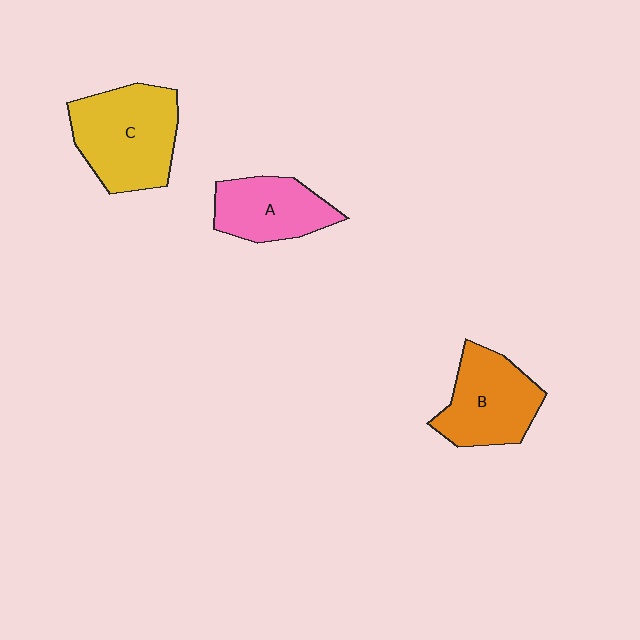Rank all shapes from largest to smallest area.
From largest to smallest: C (yellow), B (orange), A (pink).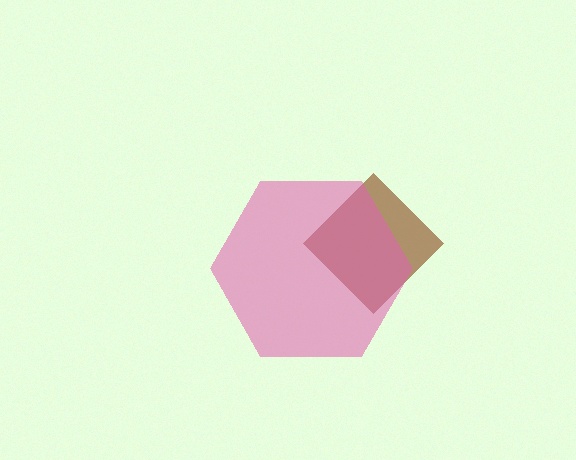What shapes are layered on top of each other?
The layered shapes are: a brown diamond, a pink hexagon.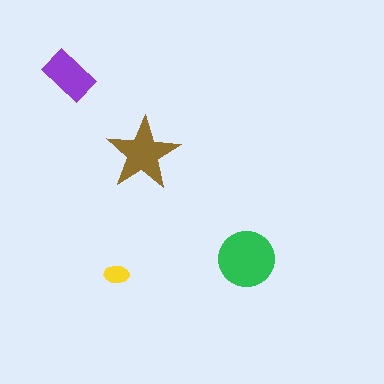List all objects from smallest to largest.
The yellow ellipse, the purple rectangle, the brown star, the green circle.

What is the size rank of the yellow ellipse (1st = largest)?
4th.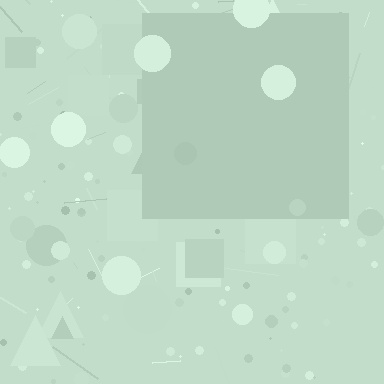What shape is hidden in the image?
A square is hidden in the image.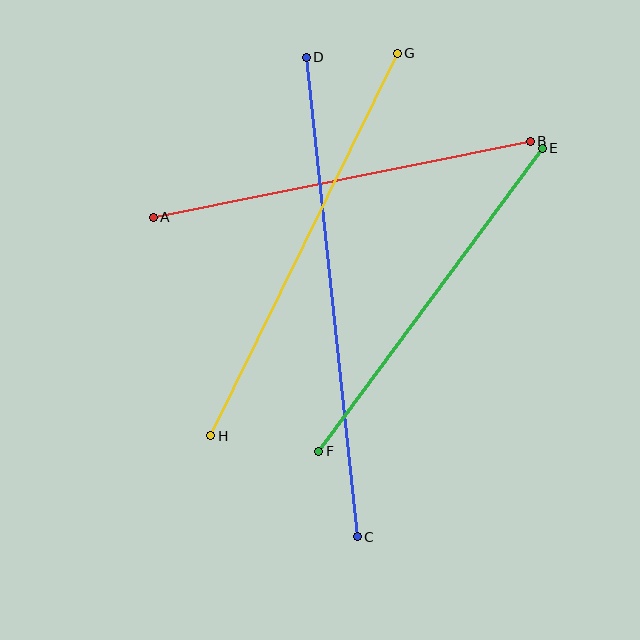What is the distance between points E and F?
The distance is approximately 376 pixels.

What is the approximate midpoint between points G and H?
The midpoint is at approximately (304, 245) pixels.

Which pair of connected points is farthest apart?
Points C and D are farthest apart.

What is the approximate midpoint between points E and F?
The midpoint is at approximately (430, 300) pixels.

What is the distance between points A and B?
The distance is approximately 384 pixels.